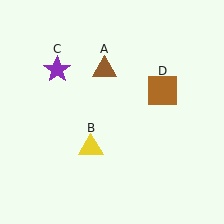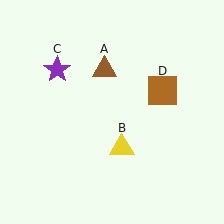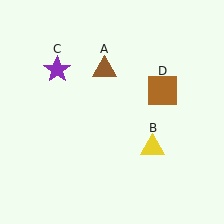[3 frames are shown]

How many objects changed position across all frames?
1 object changed position: yellow triangle (object B).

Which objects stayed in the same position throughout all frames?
Brown triangle (object A) and purple star (object C) and brown square (object D) remained stationary.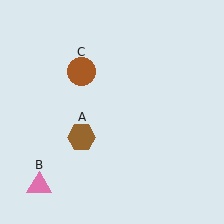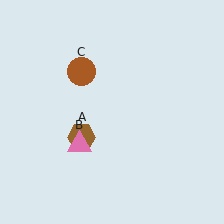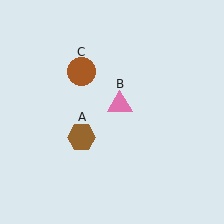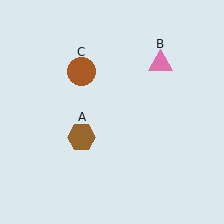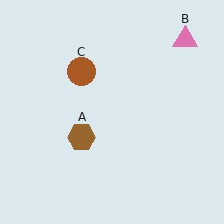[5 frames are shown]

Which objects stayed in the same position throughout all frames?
Brown hexagon (object A) and brown circle (object C) remained stationary.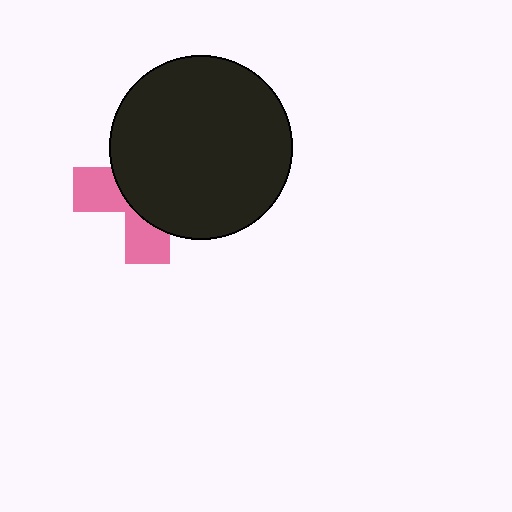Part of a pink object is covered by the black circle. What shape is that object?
It is a cross.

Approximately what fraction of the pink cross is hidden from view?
Roughly 65% of the pink cross is hidden behind the black circle.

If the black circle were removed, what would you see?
You would see the complete pink cross.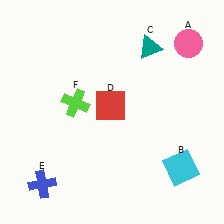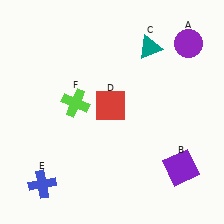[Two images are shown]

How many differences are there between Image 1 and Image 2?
There are 2 differences between the two images.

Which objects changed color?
A changed from pink to purple. B changed from cyan to purple.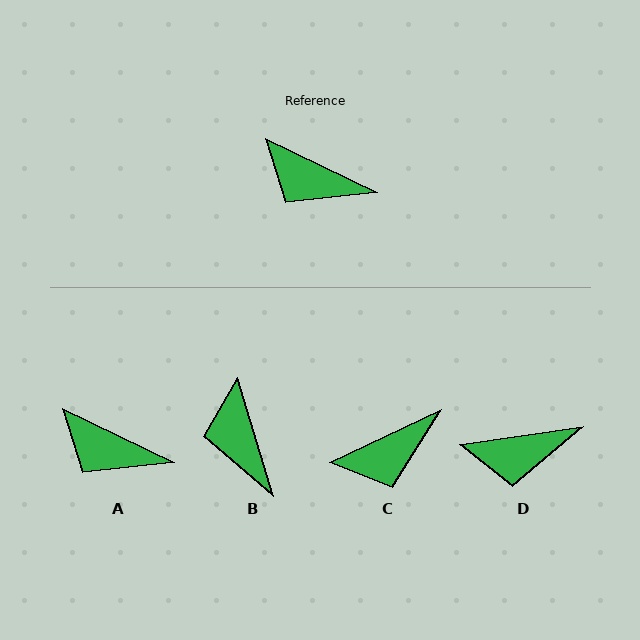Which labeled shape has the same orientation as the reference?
A.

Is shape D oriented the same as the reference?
No, it is off by about 34 degrees.